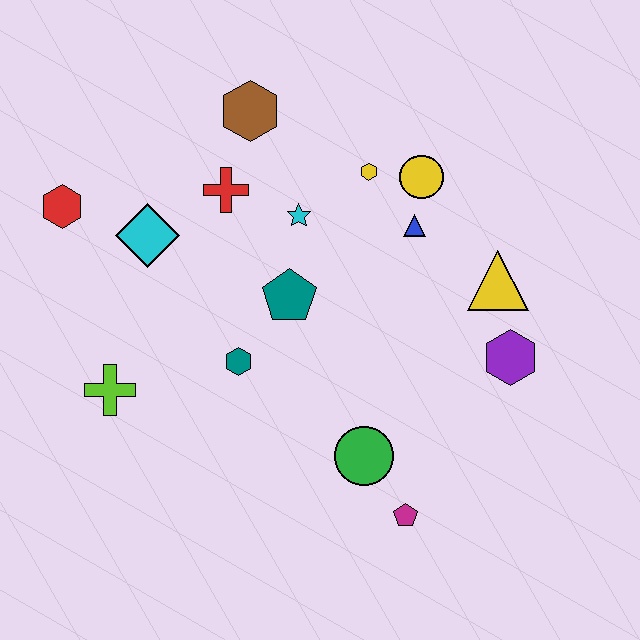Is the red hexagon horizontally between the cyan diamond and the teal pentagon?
No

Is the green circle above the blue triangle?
No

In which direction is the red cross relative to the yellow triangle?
The red cross is to the left of the yellow triangle.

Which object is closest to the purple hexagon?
The yellow triangle is closest to the purple hexagon.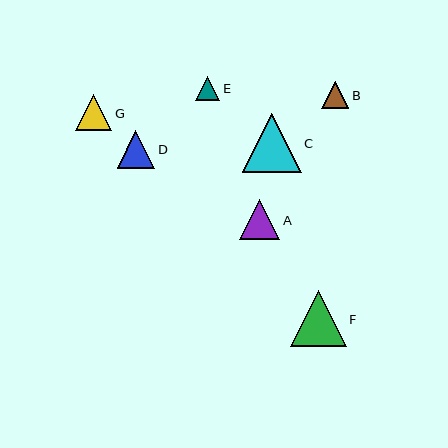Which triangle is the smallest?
Triangle E is the smallest with a size of approximately 24 pixels.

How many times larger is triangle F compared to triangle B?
Triangle F is approximately 2.1 times the size of triangle B.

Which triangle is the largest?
Triangle C is the largest with a size of approximately 58 pixels.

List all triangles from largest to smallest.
From largest to smallest: C, F, A, D, G, B, E.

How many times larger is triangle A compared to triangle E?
Triangle A is approximately 1.7 times the size of triangle E.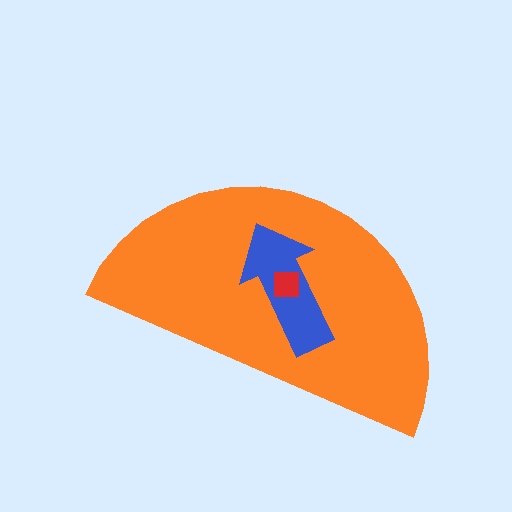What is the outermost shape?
The orange semicircle.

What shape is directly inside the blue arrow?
The red square.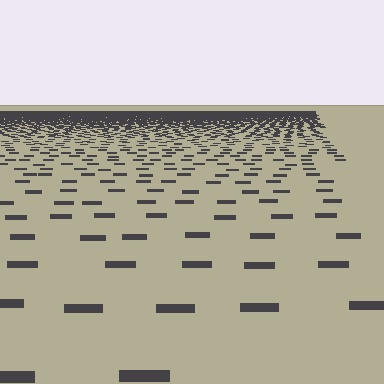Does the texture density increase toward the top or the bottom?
Density increases toward the top.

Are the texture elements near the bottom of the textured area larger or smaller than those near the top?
Larger. Near the bottom, elements are closer to the viewer and appear at a bigger on-screen size.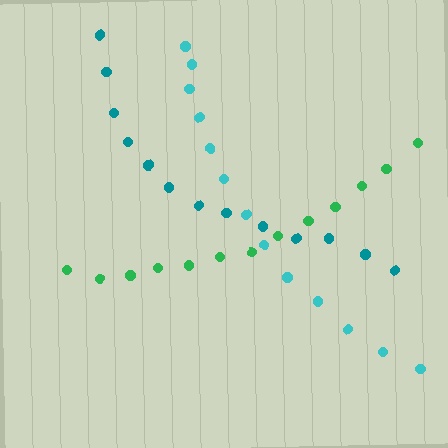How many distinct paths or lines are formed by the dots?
There are 3 distinct paths.